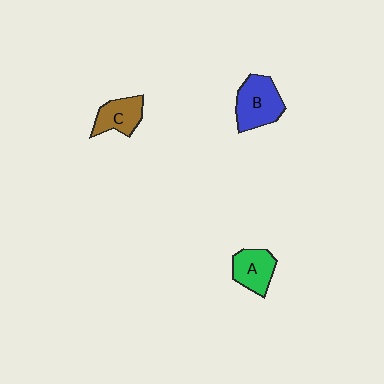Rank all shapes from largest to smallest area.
From largest to smallest: B (blue), A (green), C (brown).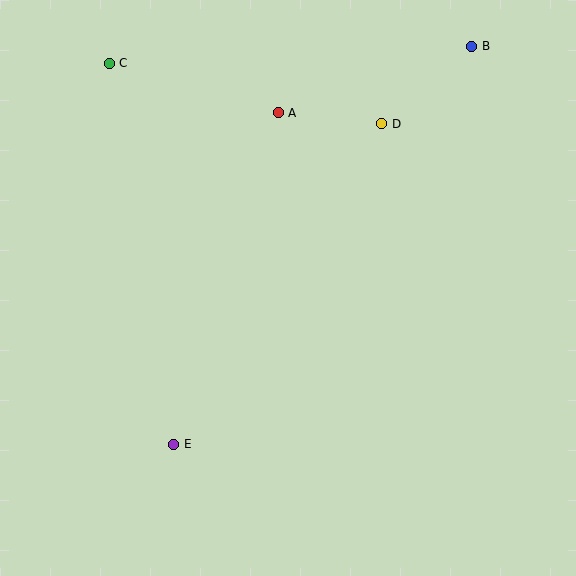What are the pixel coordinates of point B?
Point B is at (472, 46).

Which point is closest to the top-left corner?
Point C is closest to the top-left corner.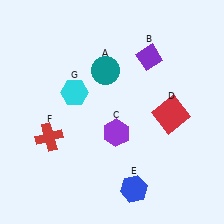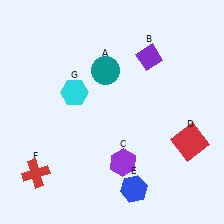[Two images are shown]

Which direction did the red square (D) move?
The red square (D) moved down.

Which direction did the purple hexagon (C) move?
The purple hexagon (C) moved down.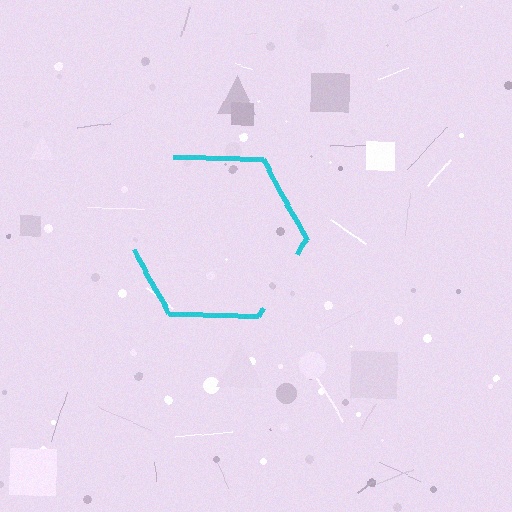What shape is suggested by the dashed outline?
The dashed outline suggests a hexagon.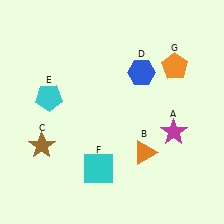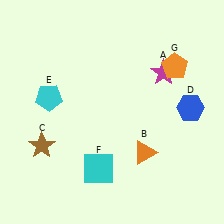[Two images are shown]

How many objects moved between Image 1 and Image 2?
2 objects moved between the two images.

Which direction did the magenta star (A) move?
The magenta star (A) moved up.